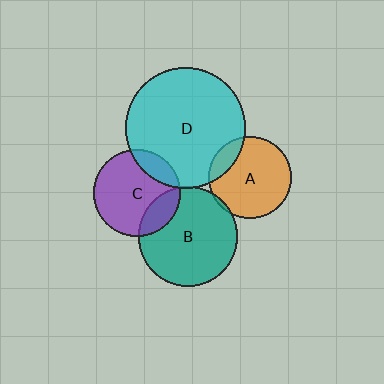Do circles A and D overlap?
Yes.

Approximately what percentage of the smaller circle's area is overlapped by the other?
Approximately 15%.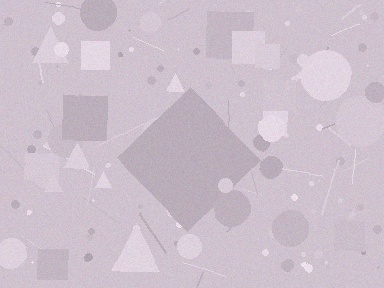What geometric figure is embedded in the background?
A diamond is embedded in the background.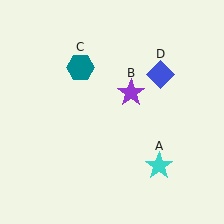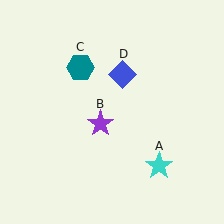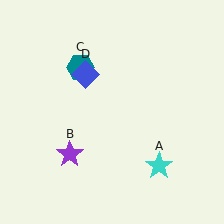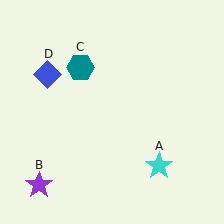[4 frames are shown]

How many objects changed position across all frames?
2 objects changed position: purple star (object B), blue diamond (object D).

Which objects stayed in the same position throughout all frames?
Cyan star (object A) and teal hexagon (object C) remained stationary.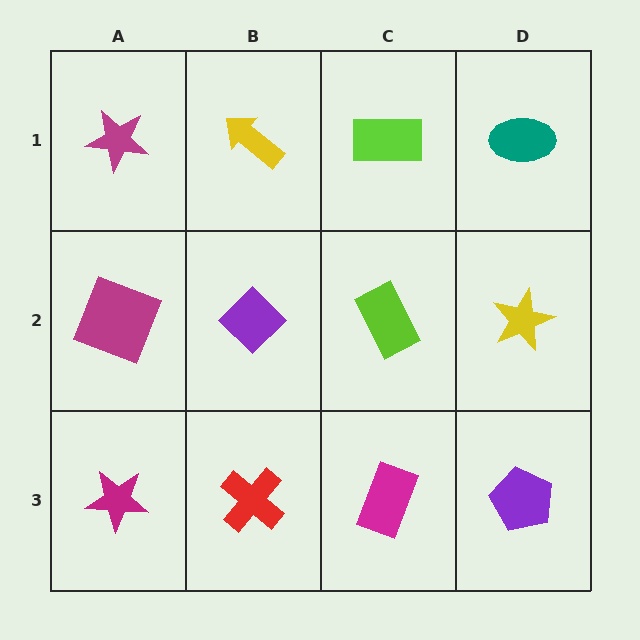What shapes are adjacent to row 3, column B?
A purple diamond (row 2, column B), a magenta star (row 3, column A), a magenta rectangle (row 3, column C).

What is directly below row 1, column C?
A lime rectangle.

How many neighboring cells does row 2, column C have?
4.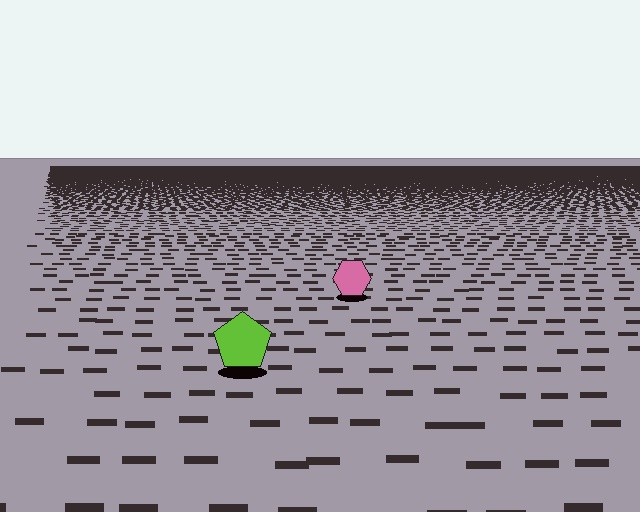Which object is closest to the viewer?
The lime pentagon is closest. The texture marks near it are larger and more spread out.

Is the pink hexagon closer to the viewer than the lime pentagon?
No. The lime pentagon is closer — you can tell from the texture gradient: the ground texture is coarser near it.